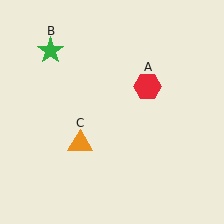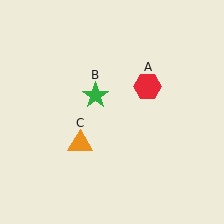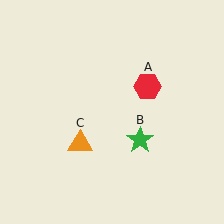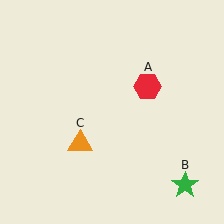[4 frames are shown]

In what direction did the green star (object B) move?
The green star (object B) moved down and to the right.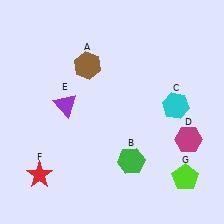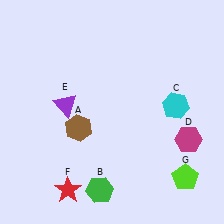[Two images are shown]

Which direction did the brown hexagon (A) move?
The brown hexagon (A) moved down.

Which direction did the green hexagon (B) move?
The green hexagon (B) moved left.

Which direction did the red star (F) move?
The red star (F) moved right.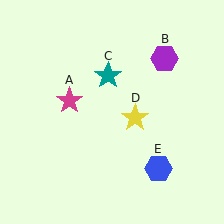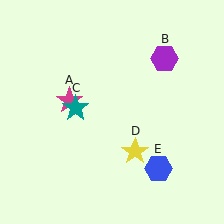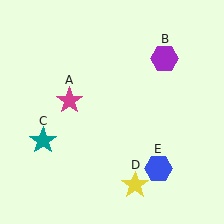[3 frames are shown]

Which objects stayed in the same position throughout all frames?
Magenta star (object A) and purple hexagon (object B) and blue hexagon (object E) remained stationary.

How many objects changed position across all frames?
2 objects changed position: teal star (object C), yellow star (object D).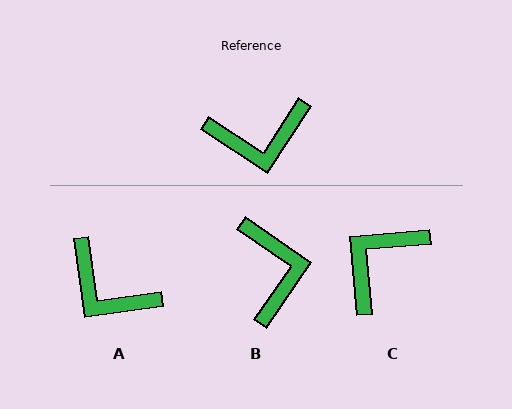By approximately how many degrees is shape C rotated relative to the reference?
Approximately 142 degrees clockwise.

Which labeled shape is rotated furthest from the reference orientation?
C, about 142 degrees away.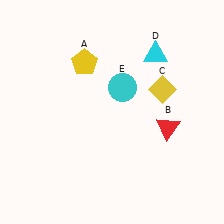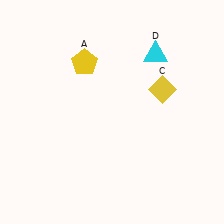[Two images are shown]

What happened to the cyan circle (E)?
The cyan circle (E) was removed in Image 2. It was in the top-right area of Image 1.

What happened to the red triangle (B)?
The red triangle (B) was removed in Image 2. It was in the bottom-right area of Image 1.